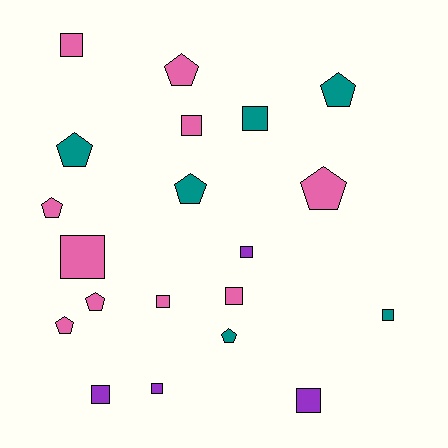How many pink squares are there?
There are 5 pink squares.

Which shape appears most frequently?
Square, with 11 objects.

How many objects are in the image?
There are 20 objects.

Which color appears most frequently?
Pink, with 10 objects.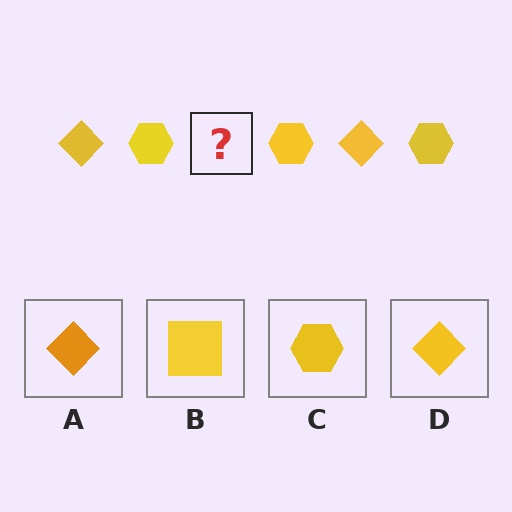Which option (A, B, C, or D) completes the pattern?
D.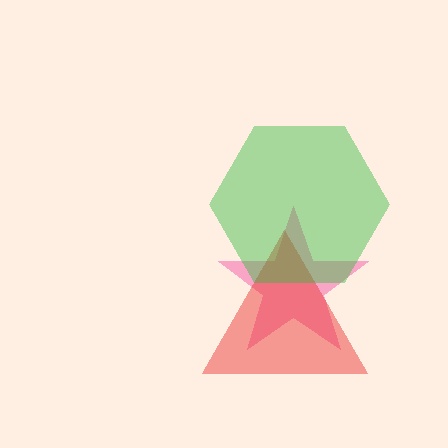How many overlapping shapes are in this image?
There are 3 overlapping shapes in the image.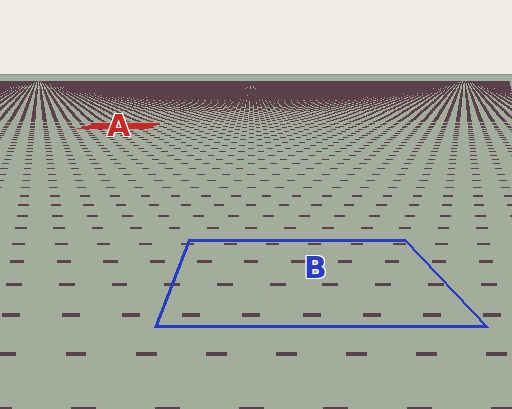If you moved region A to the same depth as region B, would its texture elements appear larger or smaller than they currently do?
They would appear larger. At a closer depth, the same texture elements are projected at a bigger on-screen size.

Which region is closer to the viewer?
Region B is closer. The texture elements there are larger and more spread out.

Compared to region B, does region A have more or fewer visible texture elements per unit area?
Region A has more texture elements per unit area — they are packed more densely because it is farther away.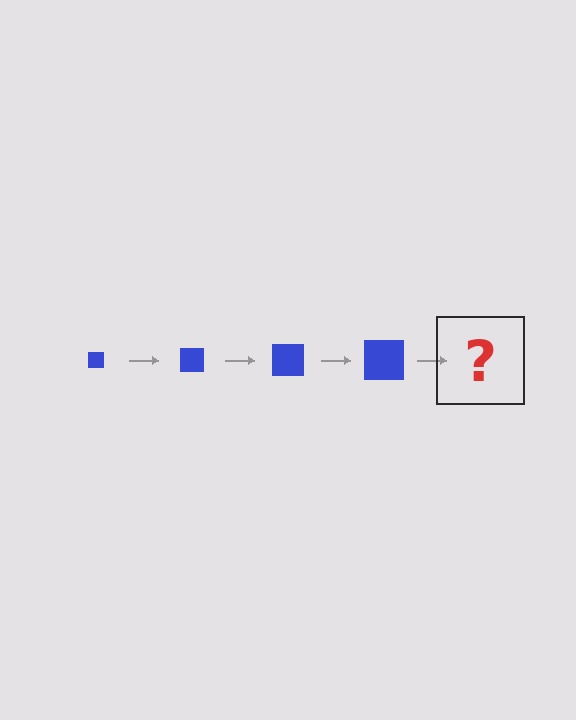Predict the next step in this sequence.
The next step is a blue square, larger than the previous one.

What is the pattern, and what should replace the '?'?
The pattern is that the square gets progressively larger each step. The '?' should be a blue square, larger than the previous one.